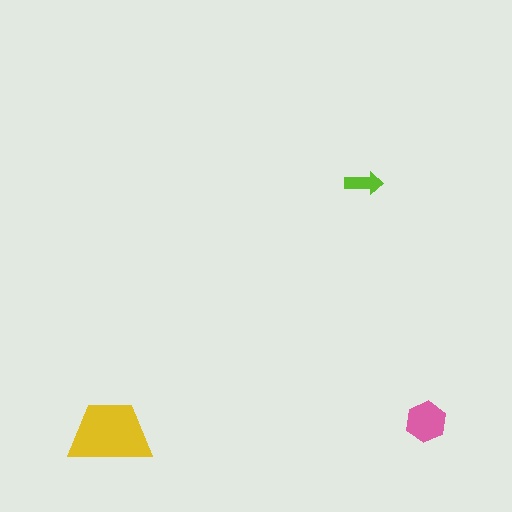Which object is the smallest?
The lime arrow.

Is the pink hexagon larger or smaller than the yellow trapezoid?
Smaller.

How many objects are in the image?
There are 3 objects in the image.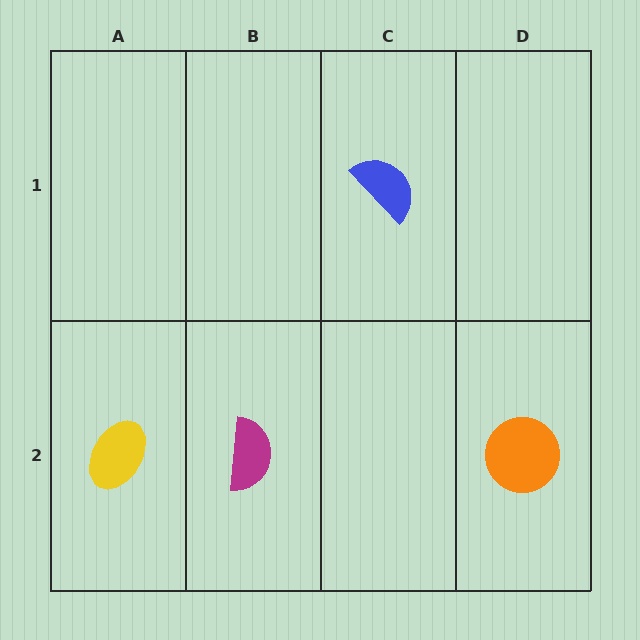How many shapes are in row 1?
1 shape.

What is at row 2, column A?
A yellow ellipse.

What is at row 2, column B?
A magenta semicircle.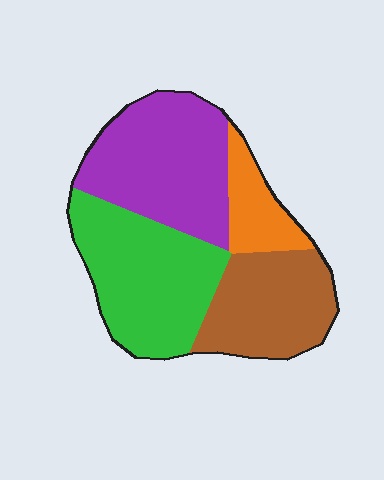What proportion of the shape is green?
Green covers 32% of the shape.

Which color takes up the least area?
Orange, at roughly 10%.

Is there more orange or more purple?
Purple.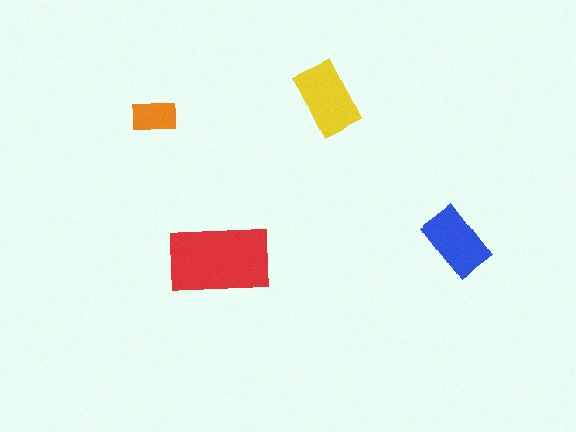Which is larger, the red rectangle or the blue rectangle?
The red one.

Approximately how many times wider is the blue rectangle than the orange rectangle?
About 1.5 times wider.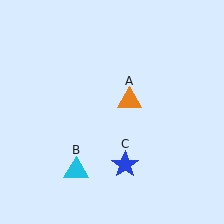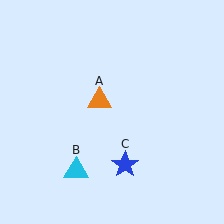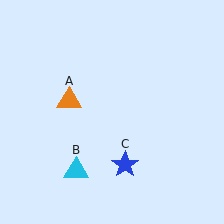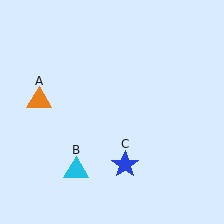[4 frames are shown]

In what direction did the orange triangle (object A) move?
The orange triangle (object A) moved left.